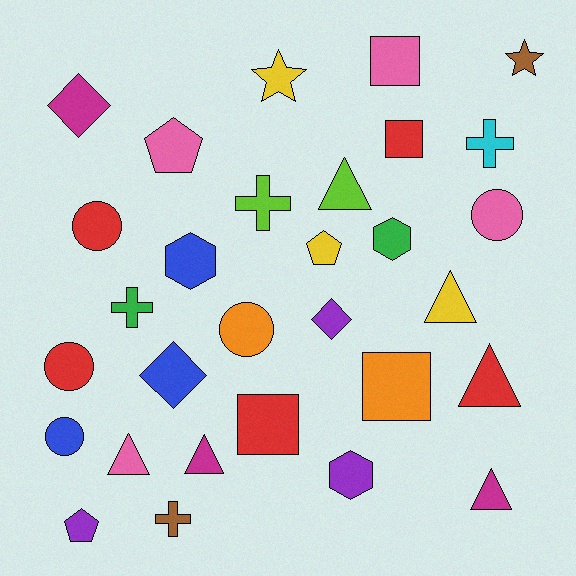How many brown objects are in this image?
There are 2 brown objects.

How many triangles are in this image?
There are 6 triangles.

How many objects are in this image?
There are 30 objects.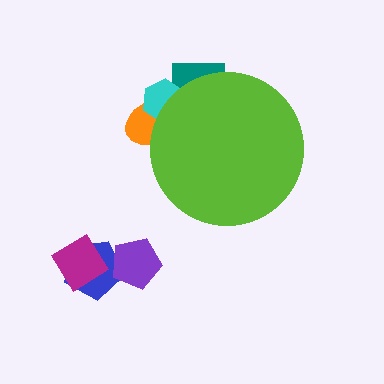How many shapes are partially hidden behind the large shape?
3 shapes are partially hidden.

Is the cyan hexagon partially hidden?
Yes, the cyan hexagon is partially hidden behind the lime circle.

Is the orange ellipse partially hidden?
Yes, the orange ellipse is partially hidden behind the lime circle.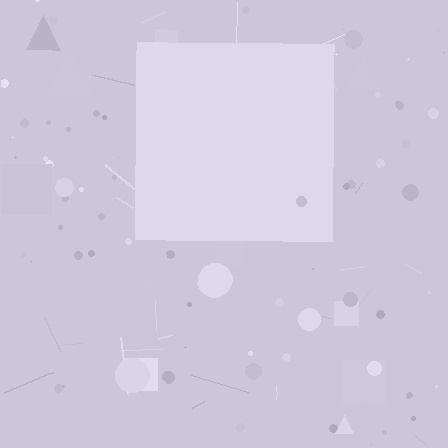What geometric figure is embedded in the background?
A square is embedded in the background.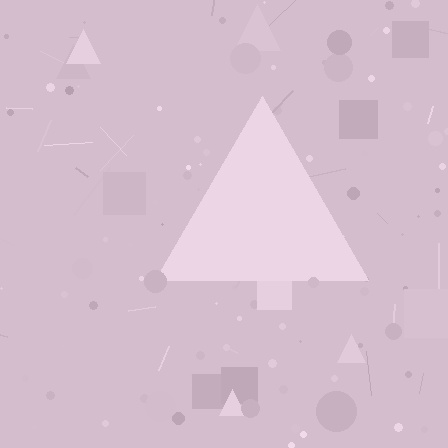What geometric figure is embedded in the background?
A triangle is embedded in the background.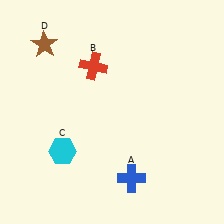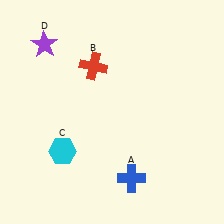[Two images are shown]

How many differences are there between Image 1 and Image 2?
There is 1 difference between the two images.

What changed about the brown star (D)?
In Image 1, D is brown. In Image 2, it changed to purple.